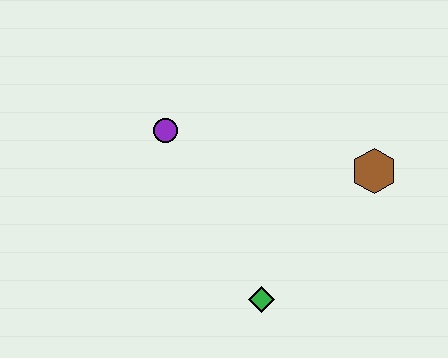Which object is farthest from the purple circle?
The brown hexagon is farthest from the purple circle.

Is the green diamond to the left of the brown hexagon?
Yes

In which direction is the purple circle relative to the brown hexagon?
The purple circle is to the left of the brown hexagon.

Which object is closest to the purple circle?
The green diamond is closest to the purple circle.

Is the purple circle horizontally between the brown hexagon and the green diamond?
No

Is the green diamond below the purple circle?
Yes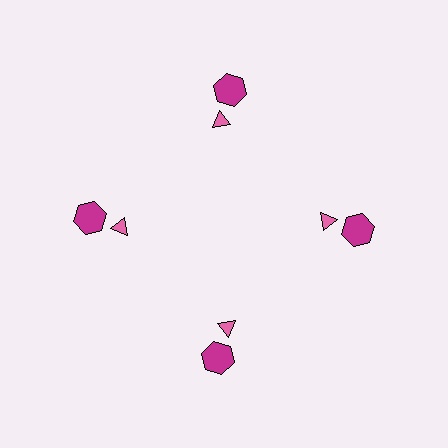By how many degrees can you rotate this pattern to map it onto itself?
The pattern maps onto itself every 90 degrees of rotation.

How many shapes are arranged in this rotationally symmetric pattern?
There are 8 shapes, arranged in 4 groups of 2.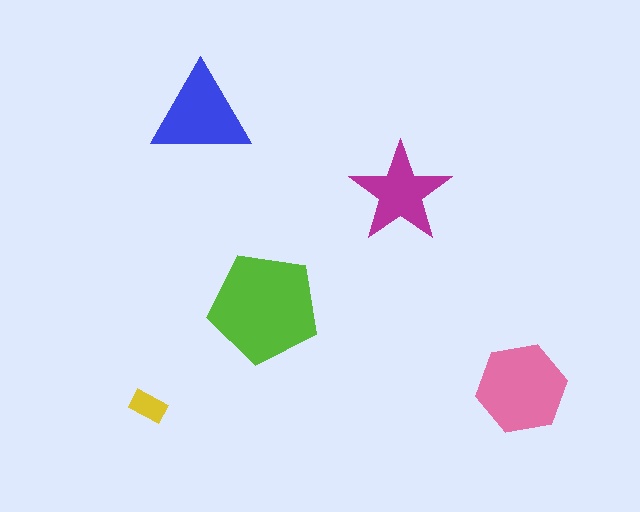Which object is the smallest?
The yellow rectangle.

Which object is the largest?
The lime pentagon.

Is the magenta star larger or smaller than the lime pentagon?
Smaller.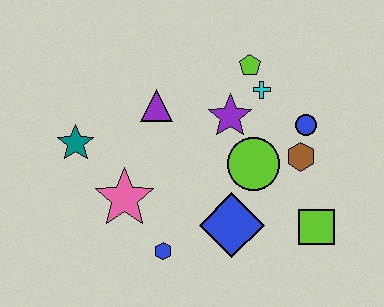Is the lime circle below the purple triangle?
Yes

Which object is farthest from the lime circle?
The teal star is farthest from the lime circle.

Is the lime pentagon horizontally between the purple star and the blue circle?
Yes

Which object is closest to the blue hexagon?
The pink star is closest to the blue hexagon.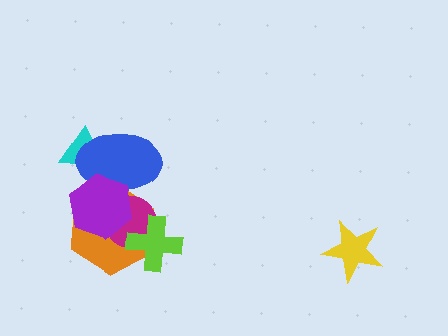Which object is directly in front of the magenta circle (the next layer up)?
The lime cross is directly in front of the magenta circle.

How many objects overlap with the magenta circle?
4 objects overlap with the magenta circle.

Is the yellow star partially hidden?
No, no other shape covers it.